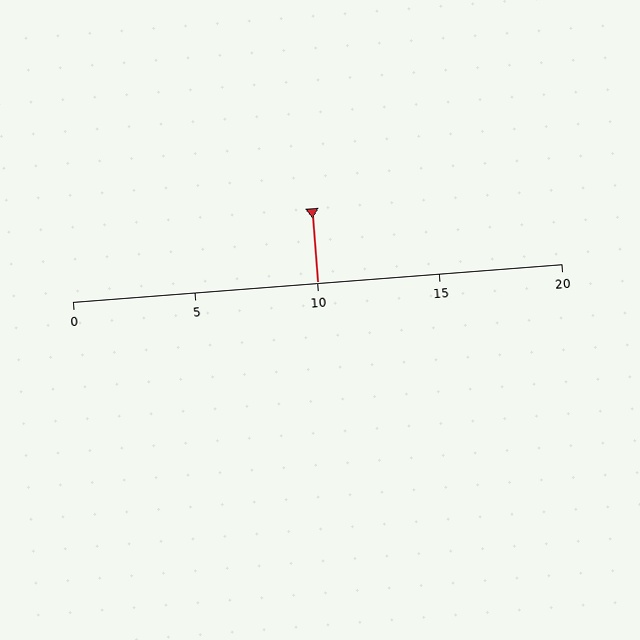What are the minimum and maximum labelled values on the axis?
The axis runs from 0 to 20.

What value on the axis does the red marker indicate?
The marker indicates approximately 10.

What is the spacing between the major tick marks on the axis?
The major ticks are spaced 5 apart.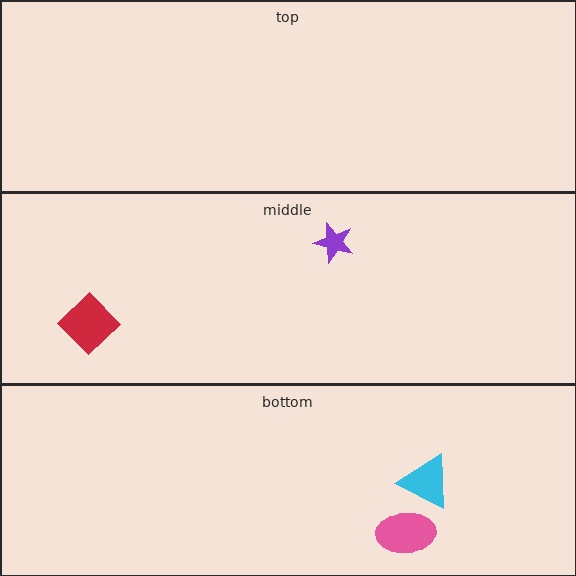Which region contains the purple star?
The middle region.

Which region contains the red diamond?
The middle region.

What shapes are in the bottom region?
The cyan triangle, the pink ellipse.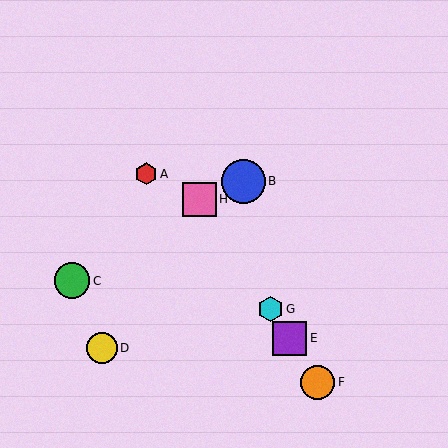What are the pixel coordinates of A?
Object A is at (146, 174).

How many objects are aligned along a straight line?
4 objects (E, F, G, H) are aligned along a straight line.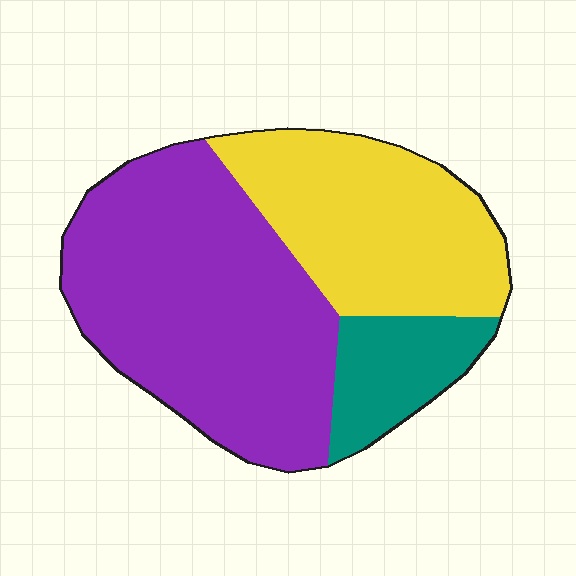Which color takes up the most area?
Purple, at roughly 55%.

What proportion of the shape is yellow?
Yellow takes up about one third (1/3) of the shape.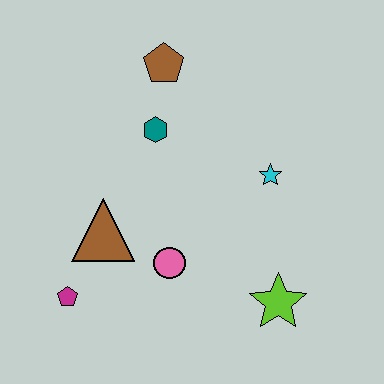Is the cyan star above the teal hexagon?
No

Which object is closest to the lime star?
The pink circle is closest to the lime star.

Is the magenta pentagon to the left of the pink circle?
Yes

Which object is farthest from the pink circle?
The brown pentagon is farthest from the pink circle.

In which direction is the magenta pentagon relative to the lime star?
The magenta pentagon is to the left of the lime star.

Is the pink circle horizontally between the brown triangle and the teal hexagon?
No